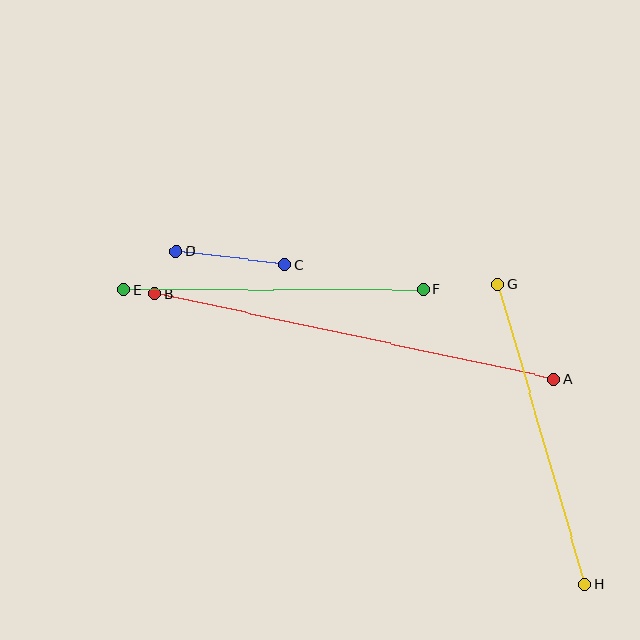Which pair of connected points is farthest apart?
Points A and B are farthest apart.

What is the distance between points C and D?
The distance is approximately 110 pixels.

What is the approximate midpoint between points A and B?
The midpoint is at approximately (354, 336) pixels.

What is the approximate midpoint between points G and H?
The midpoint is at approximately (541, 434) pixels.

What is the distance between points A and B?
The distance is approximately 407 pixels.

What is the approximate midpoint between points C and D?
The midpoint is at approximately (231, 258) pixels.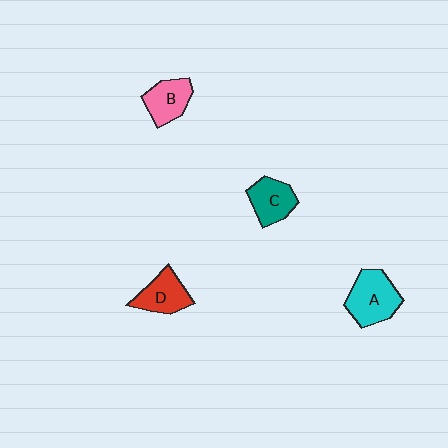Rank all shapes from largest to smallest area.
From largest to smallest: A (cyan), D (red), C (teal), B (pink).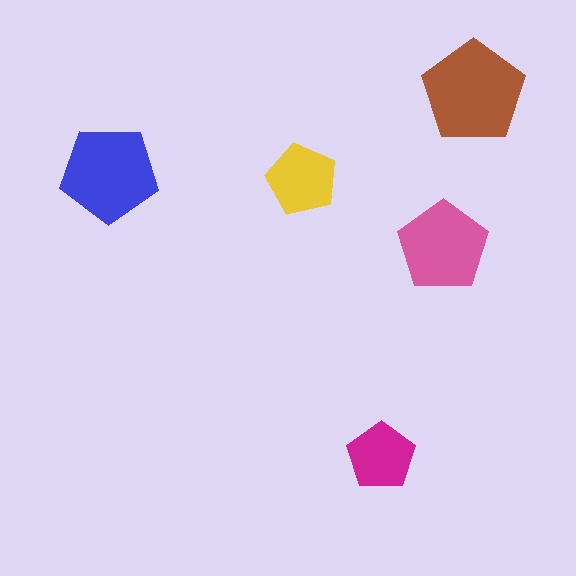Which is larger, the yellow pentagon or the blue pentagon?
The blue one.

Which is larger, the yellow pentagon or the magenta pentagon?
The yellow one.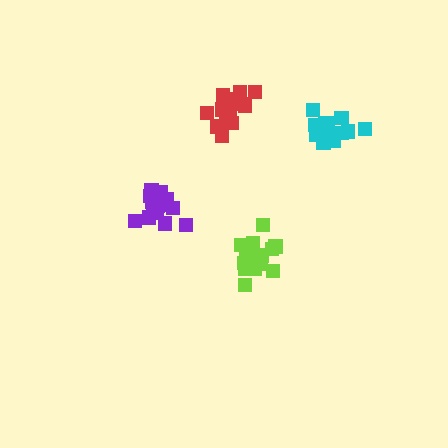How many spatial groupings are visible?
There are 4 spatial groupings.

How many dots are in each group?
Group 1: 17 dots, Group 2: 15 dots, Group 3: 14 dots, Group 4: 16 dots (62 total).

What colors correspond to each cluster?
The clusters are colored: purple, lime, red, cyan.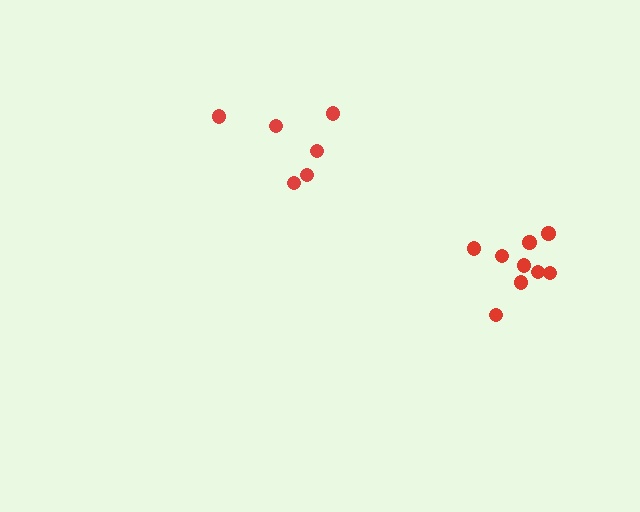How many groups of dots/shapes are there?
There are 2 groups.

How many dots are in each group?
Group 1: 6 dots, Group 2: 9 dots (15 total).